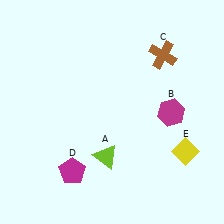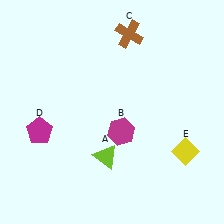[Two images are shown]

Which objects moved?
The objects that moved are: the magenta hexagon (B), the brown cross (C), the magenta pentagon (D).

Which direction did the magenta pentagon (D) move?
The magenta pentagon (D) moved up.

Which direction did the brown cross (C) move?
The brown cross (C) moved left.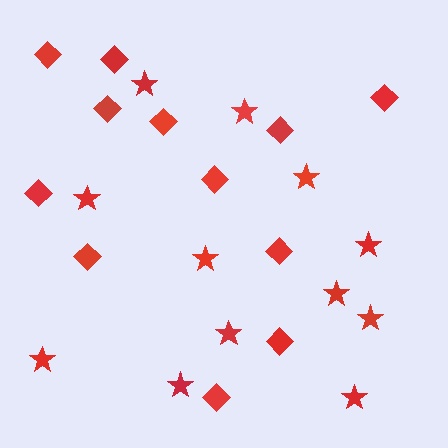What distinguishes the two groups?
There are 2 groups: one group of diamonds (12) and one group of stars (12).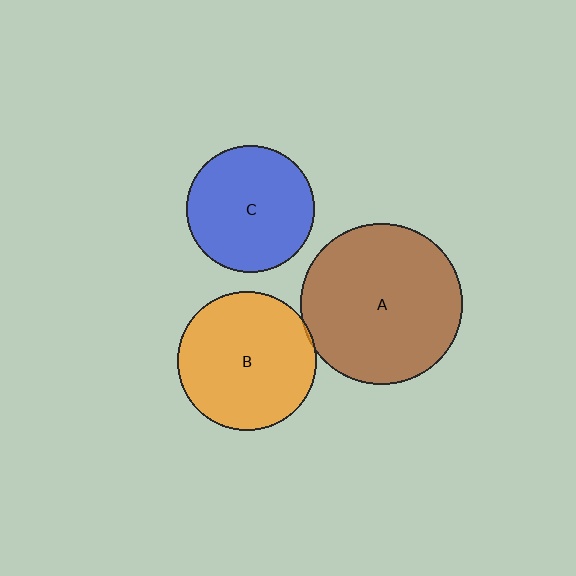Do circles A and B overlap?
Yes.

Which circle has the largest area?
Circle A (brown).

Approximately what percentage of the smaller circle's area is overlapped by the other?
Approximately 5%.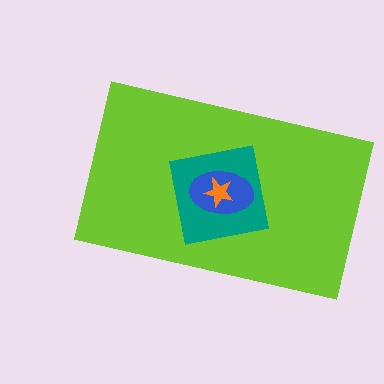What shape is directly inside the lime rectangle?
The teal square.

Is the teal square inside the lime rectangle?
Yes.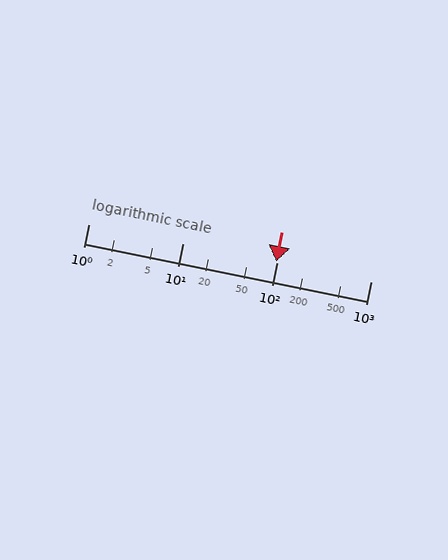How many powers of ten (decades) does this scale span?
The scale spans 3 decades, from 1 to 1000.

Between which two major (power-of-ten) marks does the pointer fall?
The pointer is between 10 and 100.